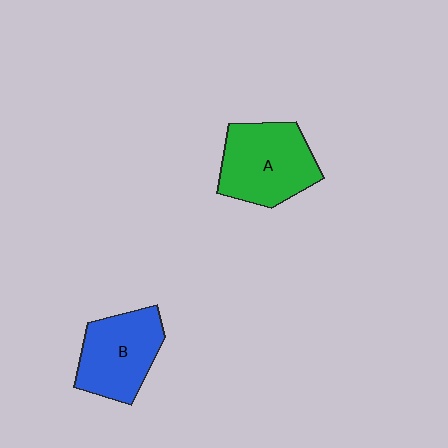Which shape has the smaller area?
Shape B (blue).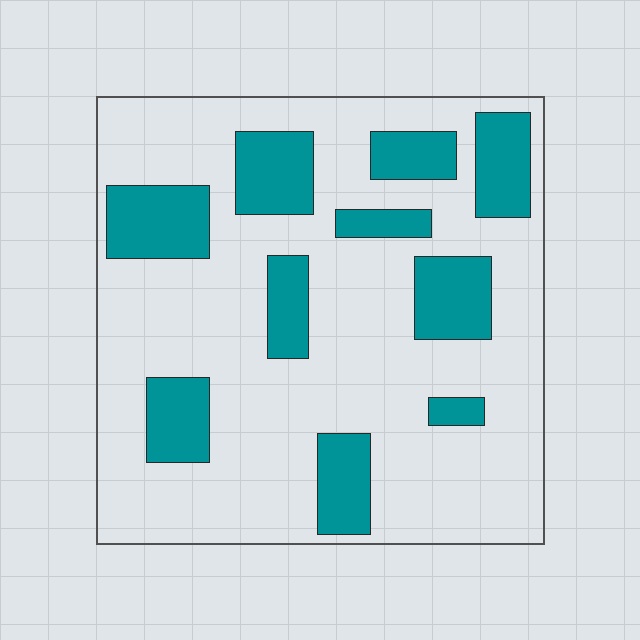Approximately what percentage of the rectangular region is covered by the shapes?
Approximately 25%.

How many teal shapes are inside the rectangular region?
10.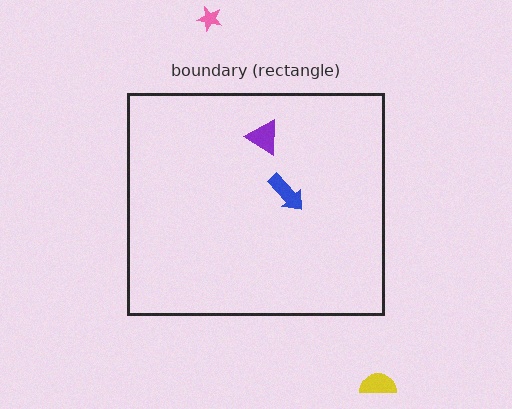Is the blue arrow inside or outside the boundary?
Inside.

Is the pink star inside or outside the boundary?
Outside.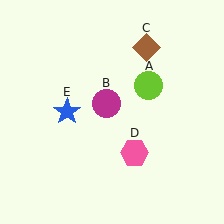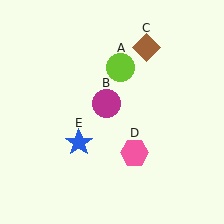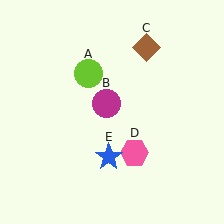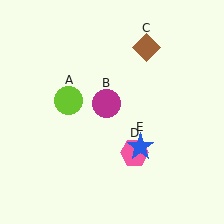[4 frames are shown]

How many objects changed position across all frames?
2 objects changed position: lime circle (object A), blue star (object E).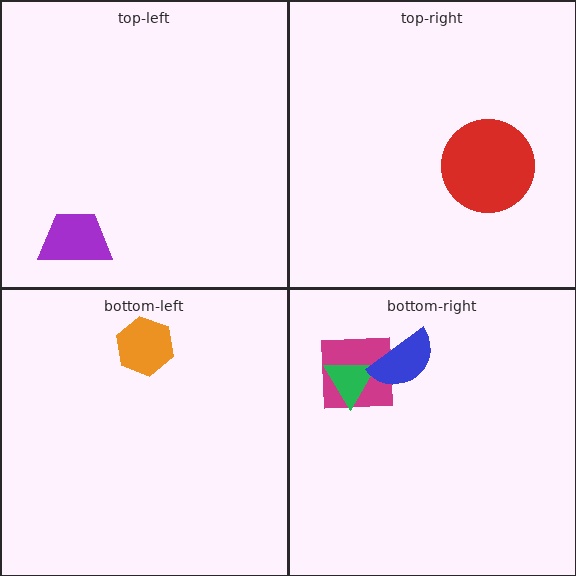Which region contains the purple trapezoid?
The top-left region.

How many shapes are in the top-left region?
1.